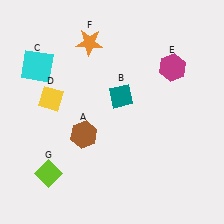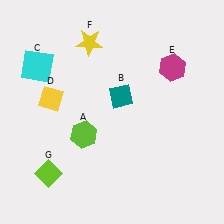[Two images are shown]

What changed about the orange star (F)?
In Image 1, F is orange. In Image 2, it changed to yellow.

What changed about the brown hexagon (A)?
In Image 1, A is brown. In Image 2, it changed to lime.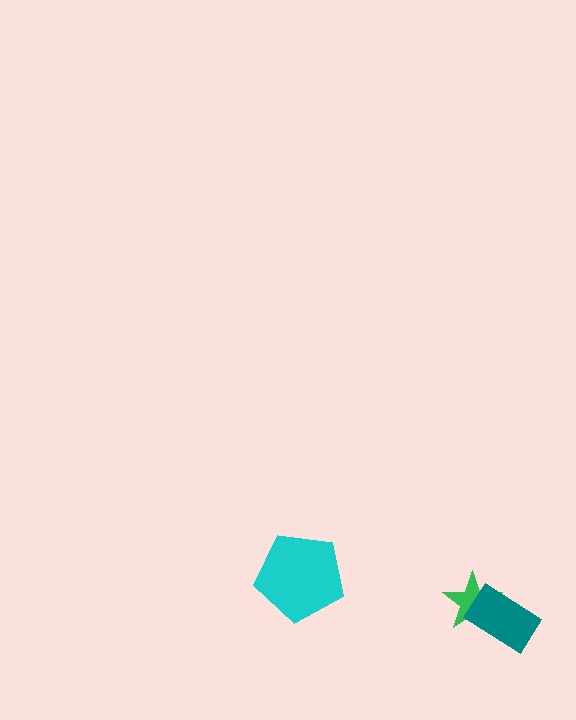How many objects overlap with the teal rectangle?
1 object overlaps with the teal rectangle.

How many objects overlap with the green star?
1 object overlaps with the green star.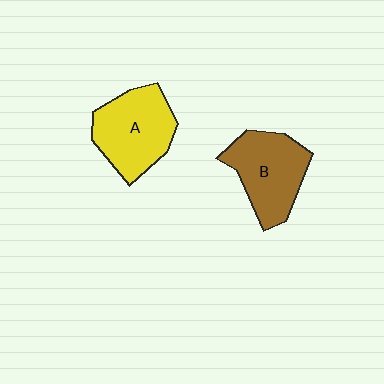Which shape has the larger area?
Shape A (yellow).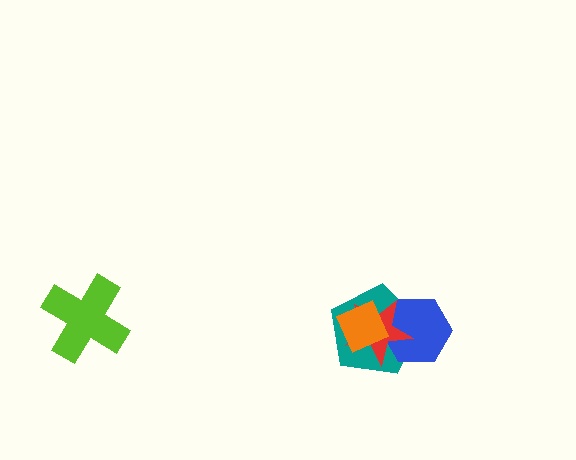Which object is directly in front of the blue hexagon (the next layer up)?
The red star is directly in front of the blue hexagon.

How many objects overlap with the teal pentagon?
3 objects overlap with the teal pentagon.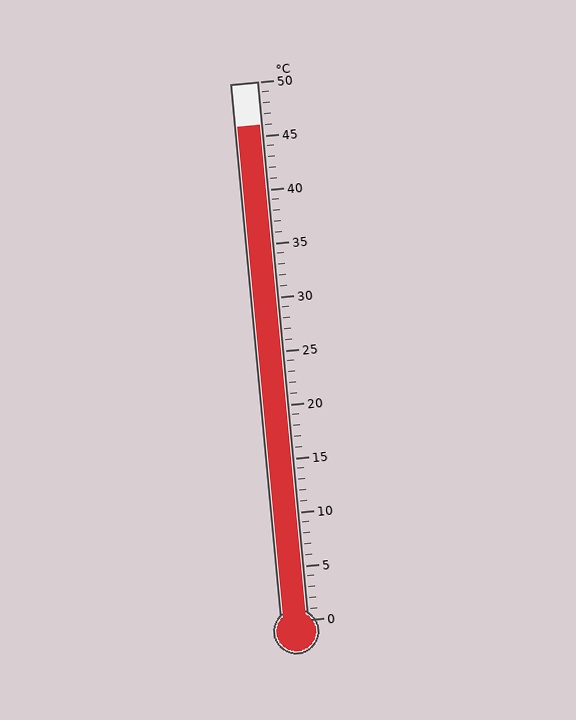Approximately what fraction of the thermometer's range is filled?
The thermometer is filled to approximately 90% of its range.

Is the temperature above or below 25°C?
The temperature is above 25°C.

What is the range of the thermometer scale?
The thermometer scale ranges from 0°C to 50°C.